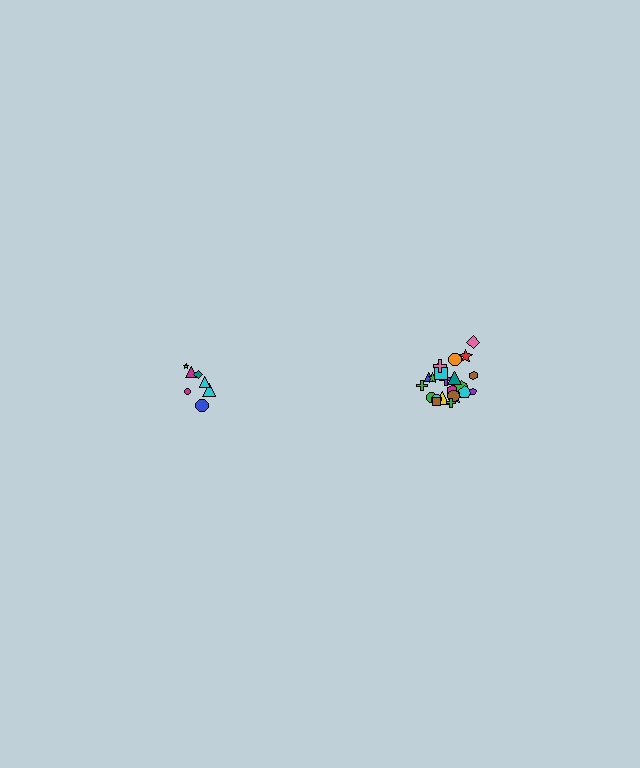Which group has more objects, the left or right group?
The right group.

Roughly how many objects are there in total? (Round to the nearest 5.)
Roughly 30 objects in total.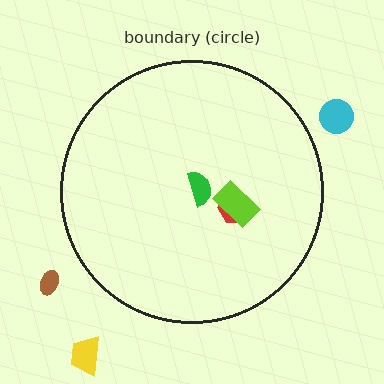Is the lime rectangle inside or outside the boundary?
Inside.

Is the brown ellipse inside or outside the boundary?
Outside.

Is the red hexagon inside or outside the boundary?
Inside.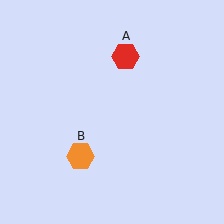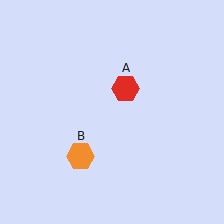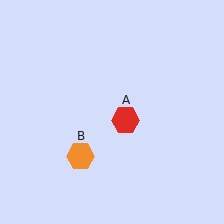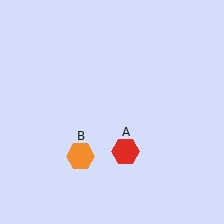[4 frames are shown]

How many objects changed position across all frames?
1 object changed position: red hexagon (object A).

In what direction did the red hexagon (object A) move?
The red hexagon (object A) moved down.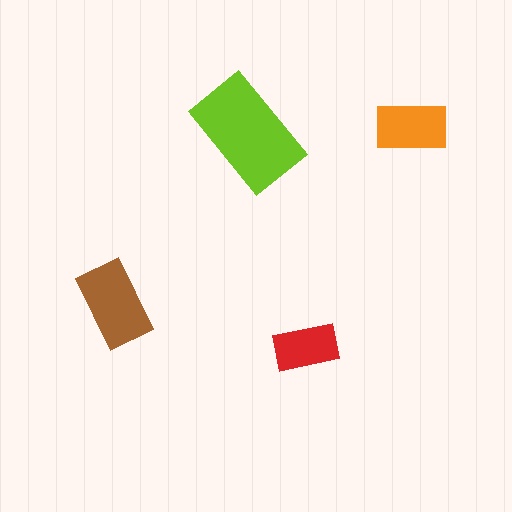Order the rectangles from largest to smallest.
the lime one, the brown one, the orange one, the red one.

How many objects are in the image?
There are 4 objects in the image.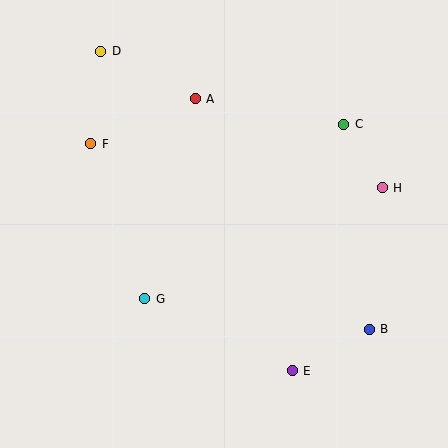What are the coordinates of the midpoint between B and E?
The midpoint between B and E is at (331, 350).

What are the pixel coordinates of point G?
Point G is at (145, 299).